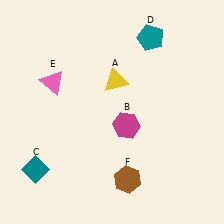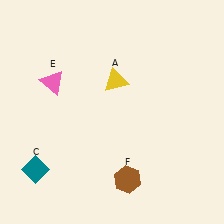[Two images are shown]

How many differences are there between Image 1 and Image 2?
There are 2 differences between the two images.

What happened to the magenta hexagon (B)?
The magenta hexagon (B) was removed in Image 2. It was in the bottom-right area of Image 1.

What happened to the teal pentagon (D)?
The teal pentagon (D) was removed in Image 2. It was in the top-right area of Image 1.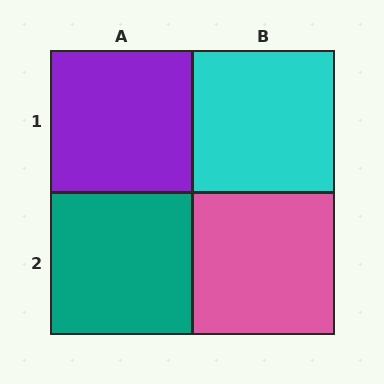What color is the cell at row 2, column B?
Pink.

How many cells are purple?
1 cell is purple.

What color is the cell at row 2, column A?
Teal.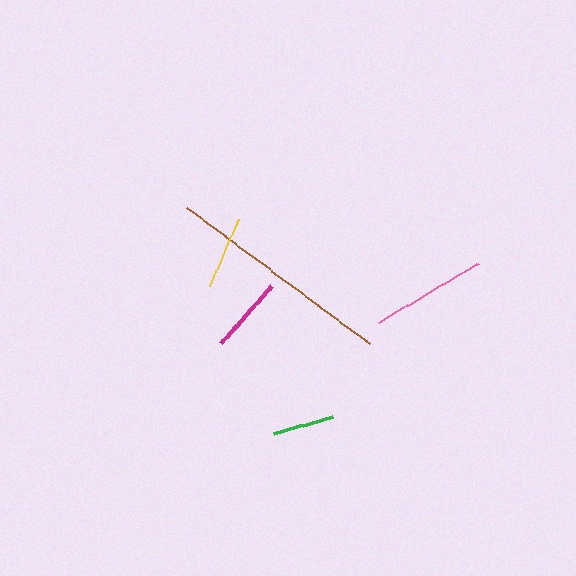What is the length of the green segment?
The green segment is approximately 62 pixels long.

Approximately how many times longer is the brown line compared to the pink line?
The brown line is approximately 2.0 times the length of the pink line.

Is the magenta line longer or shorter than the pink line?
The pink line is longer than the magenta line.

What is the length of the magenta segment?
The magenta segment is approximately 76 pixels long.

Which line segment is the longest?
The brown line is the longest at approximately 228 pixels.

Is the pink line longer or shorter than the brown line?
The brown line is longer than the pink line.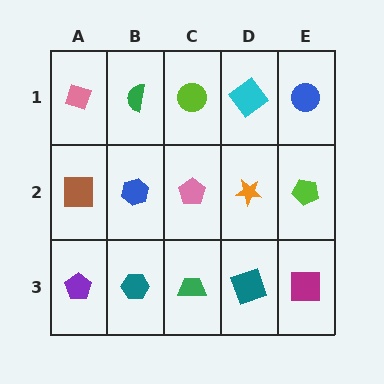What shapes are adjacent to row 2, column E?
A blue circle (row 1, column E), a magenta square (row 3, column E), an orange star (row 2, column D).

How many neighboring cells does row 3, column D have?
3.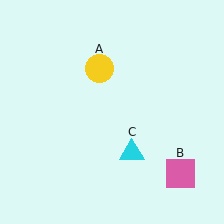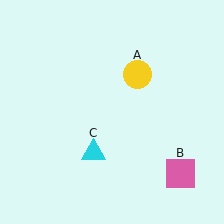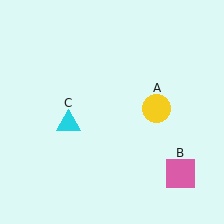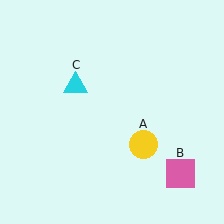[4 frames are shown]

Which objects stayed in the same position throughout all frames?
Pink square (object B) remained stationary.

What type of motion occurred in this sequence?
The yellow circle (object A), cyan triangle (object C) rotated clockwise around the center of the scene.